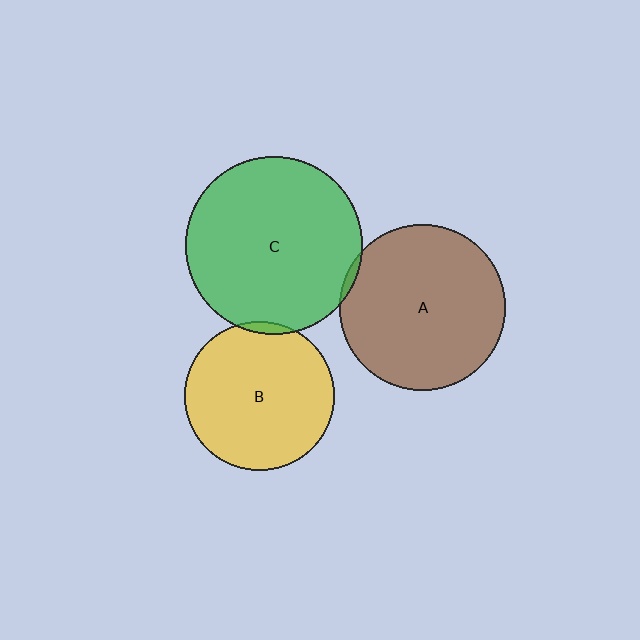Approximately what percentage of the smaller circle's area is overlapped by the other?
Approximately 5%.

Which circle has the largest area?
Circle C (green).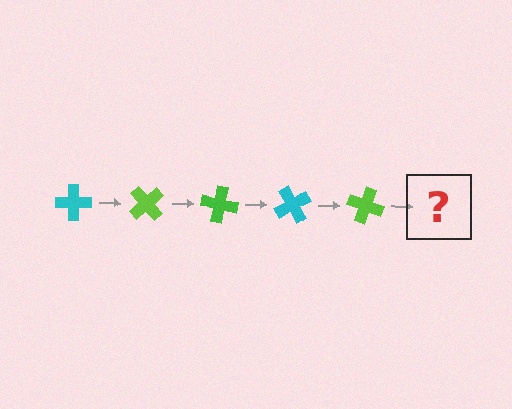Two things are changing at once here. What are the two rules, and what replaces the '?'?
The two rules are that it rotates 50 degrees each step and the color cycles through cyan, lime, and green. The '?' should be a green cross, rotated 250 degrees from the start.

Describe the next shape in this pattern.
It should be a green cross, rotated 250 degrees from the start.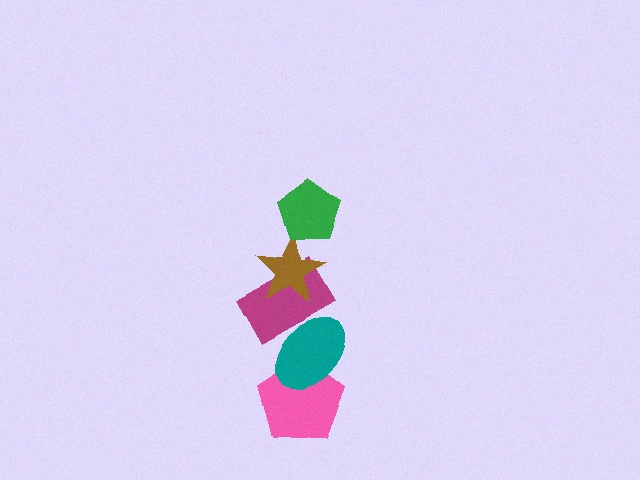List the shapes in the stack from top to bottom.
From top to bottom: the green pentagon, the brown star, the magenta rectangle, the teal ellipse, the pink pentagon.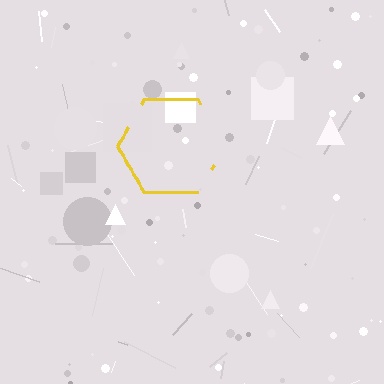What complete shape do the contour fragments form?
The contour fragments form a hexagon.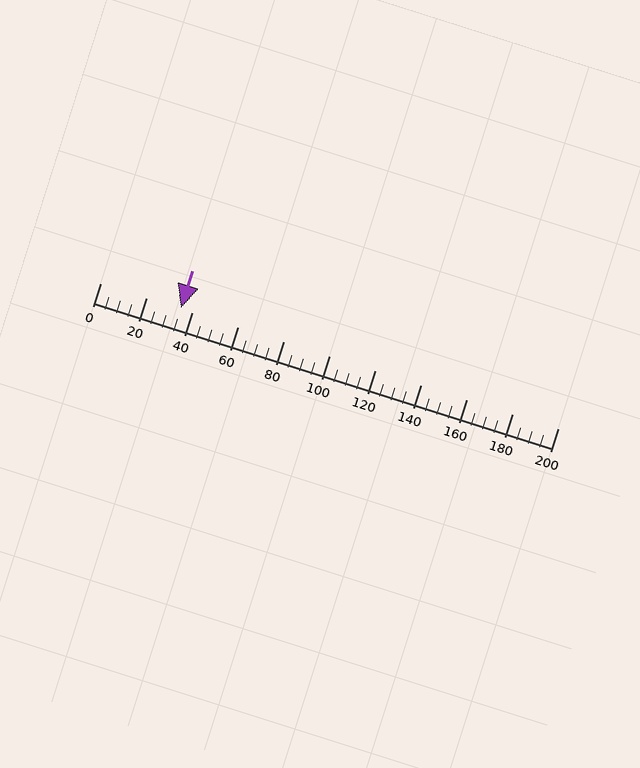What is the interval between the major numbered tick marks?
The major tick marks are spaced 20 units apart.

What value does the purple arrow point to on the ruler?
The purple arrow points to approximately 35.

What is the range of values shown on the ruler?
The ruler shows values from 0 to 200.